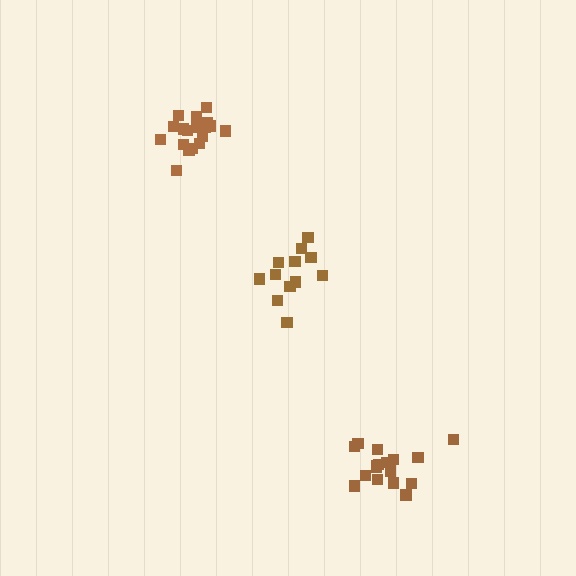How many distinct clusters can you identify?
There are 3 distinct clusters.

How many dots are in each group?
Group 1: 18 dots, Group 2: 12 dots, Group 3: 18 dots (48 total).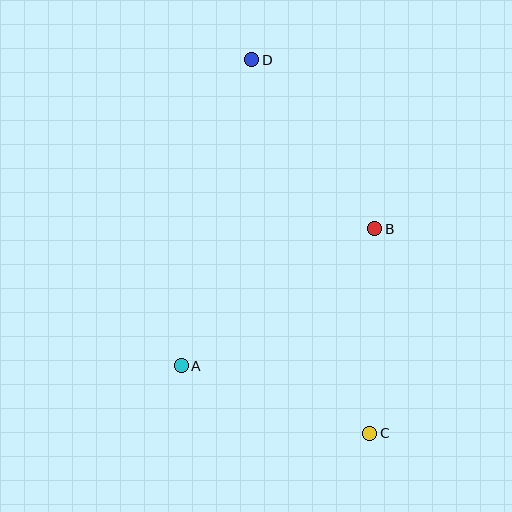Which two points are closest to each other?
Points A and C are closest to each other.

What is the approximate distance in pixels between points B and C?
The distance between B and C is approximately 204 pixels.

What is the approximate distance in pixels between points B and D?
The distance between B and D is approximately 209 pixels.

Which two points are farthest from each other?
Points C and D are farthest from each other.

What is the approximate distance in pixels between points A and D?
The distance between A and D is approximately 314 pixels.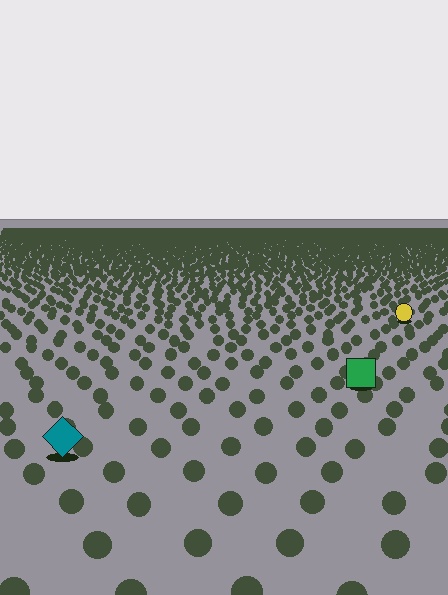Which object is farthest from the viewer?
The yellow circle is farthest from the viewer. It appears smaller and the ground texture around it is denser.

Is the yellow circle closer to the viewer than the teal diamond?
No. The teal diamond is closer — you can tell from the texture gradient: the ground texture is coarser near it.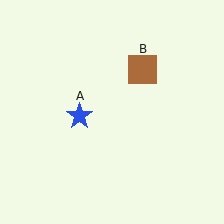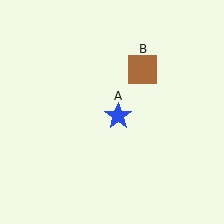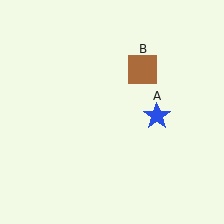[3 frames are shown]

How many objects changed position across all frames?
1 object changed position: blue star (object A).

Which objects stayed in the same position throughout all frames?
Brown square (object B) remained stationary.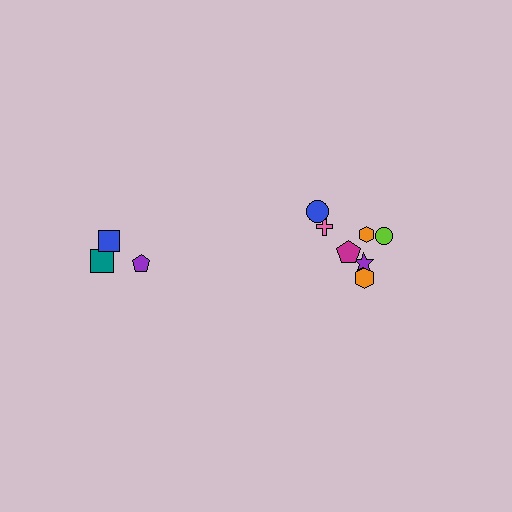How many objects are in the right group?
There are 7 objects.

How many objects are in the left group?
There are 3 objects.